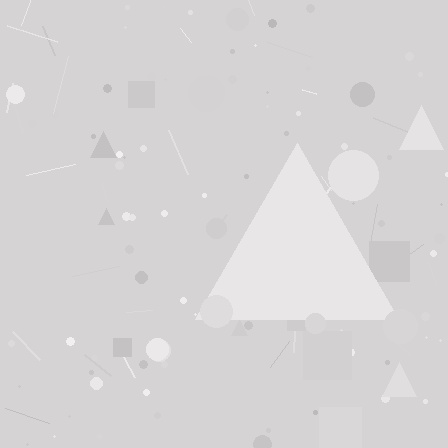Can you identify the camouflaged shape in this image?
The camouflaged shape is a triangle.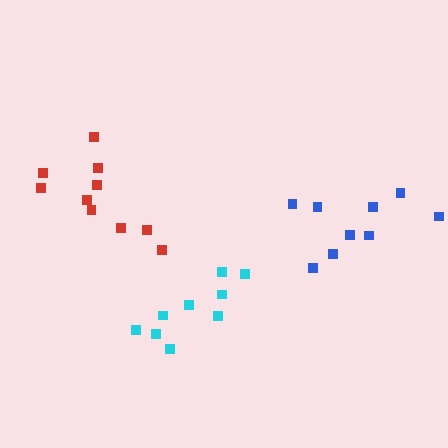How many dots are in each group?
Group 1: 9 dots, Group 2: 9 dots, Group 3: 10 dots (28 total).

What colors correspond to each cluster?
The clusters are colored: cyan, blue, red.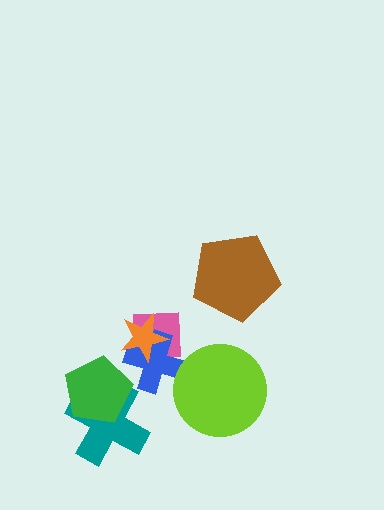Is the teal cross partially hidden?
Yes, it is partially covered by another shape.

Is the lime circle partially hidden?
No, no other shape covers it.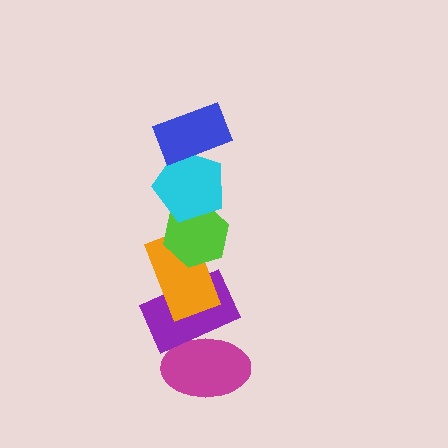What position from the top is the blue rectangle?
The blue rectangle is 1st from the top.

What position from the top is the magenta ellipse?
The magenta ellipse is 6th from the top.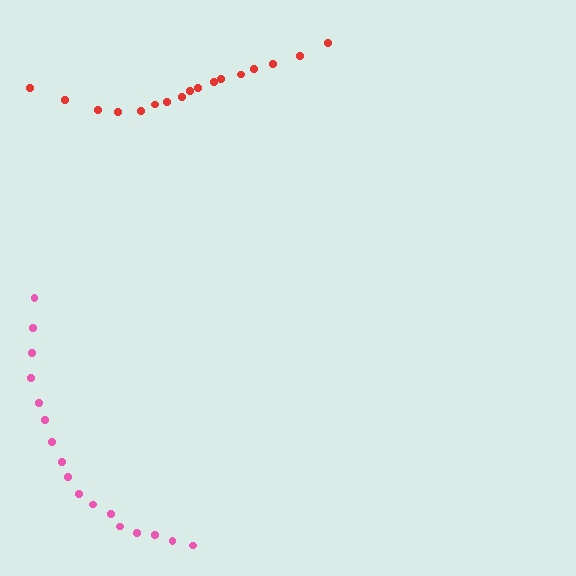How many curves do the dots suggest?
There are 2 distinct paths.